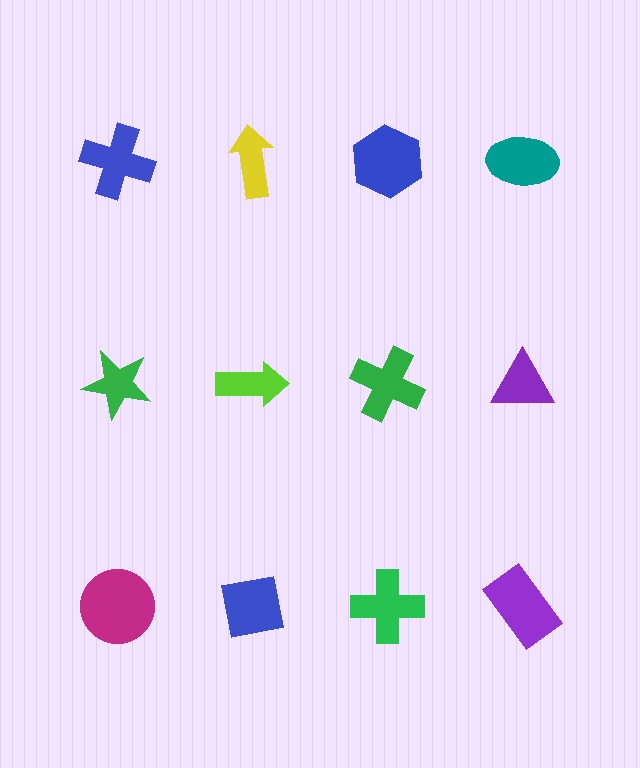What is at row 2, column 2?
A lime arrow.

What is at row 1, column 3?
A blue hexagon.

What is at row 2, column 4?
A purple triangle.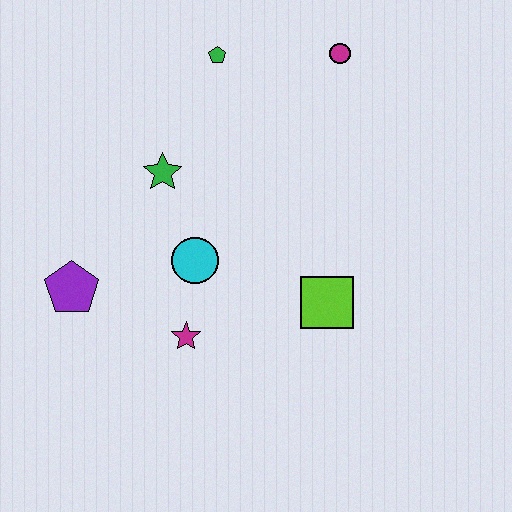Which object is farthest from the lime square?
The green pentagon is farthest from the lime square.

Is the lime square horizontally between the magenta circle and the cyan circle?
Yes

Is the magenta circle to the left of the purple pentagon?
No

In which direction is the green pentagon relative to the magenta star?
The green pentagon is above the magenta star.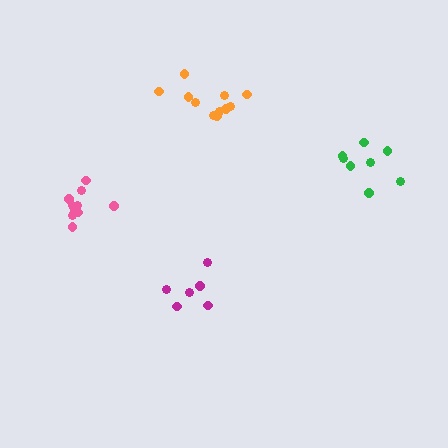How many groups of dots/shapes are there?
There are 4 groups.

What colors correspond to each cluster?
The clusters are colored: orange, magenta, green, pink.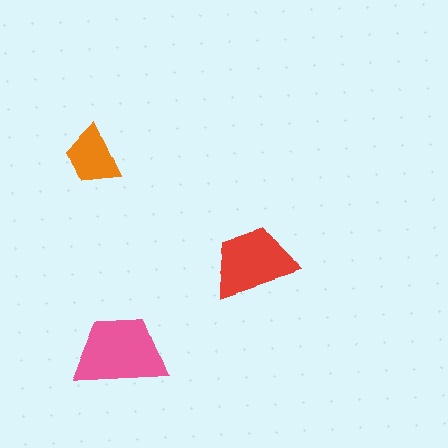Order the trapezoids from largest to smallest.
the pink one, the red one, the orange one.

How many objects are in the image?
There are 3 objects in the image.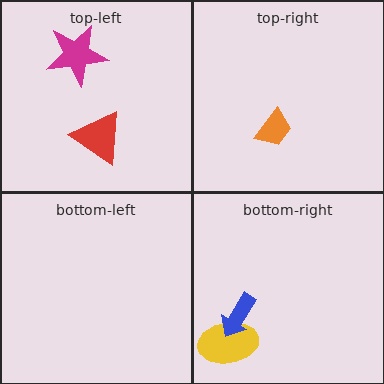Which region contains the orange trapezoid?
The top-right region.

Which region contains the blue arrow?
The bottom-right region.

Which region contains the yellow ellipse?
The bottom-right region.